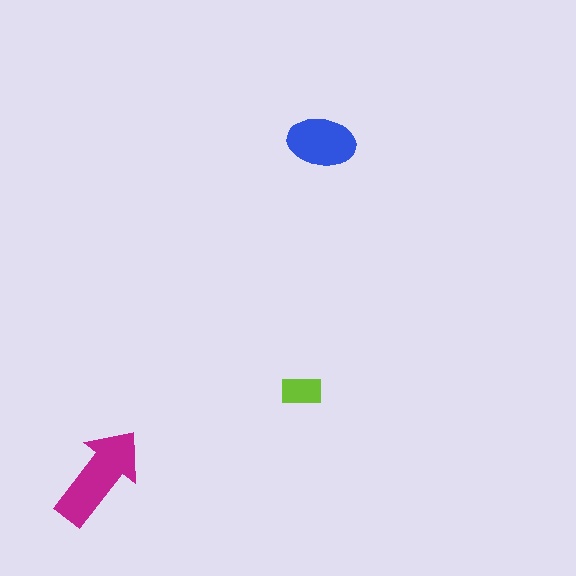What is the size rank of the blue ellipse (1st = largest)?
2nd.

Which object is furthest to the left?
The magenta arrow is leftmost.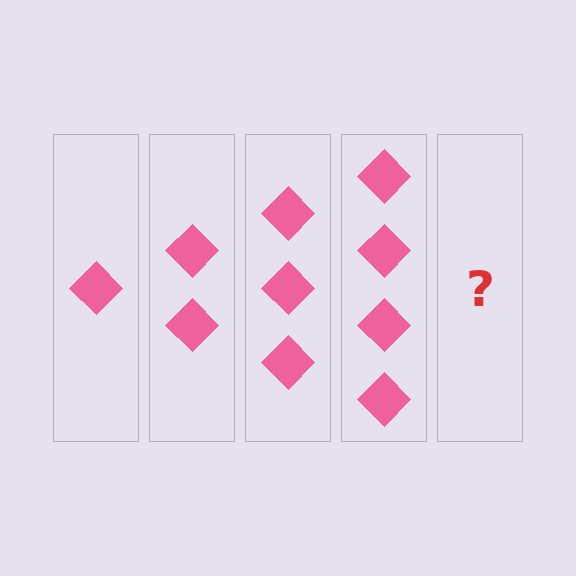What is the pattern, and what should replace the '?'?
The pattern is that each step adds one more diamond. The '?' should be 5 diamonds.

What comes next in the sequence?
The next element should be 5 diamonds.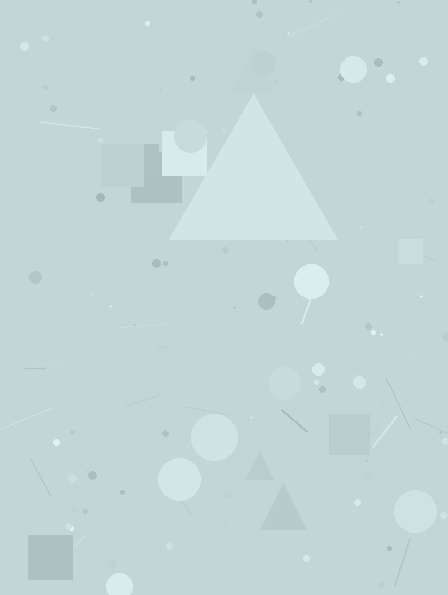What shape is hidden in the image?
A triangle is hidden in the image.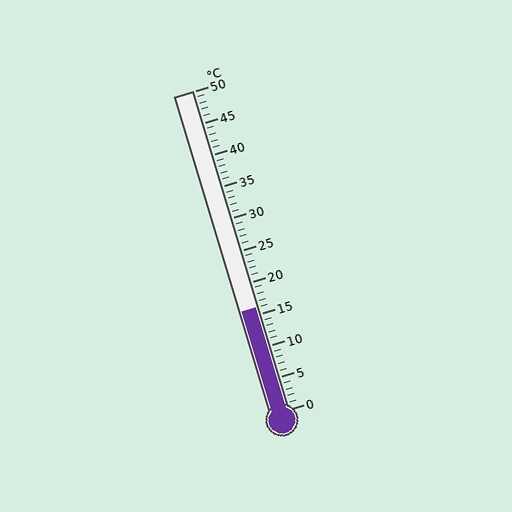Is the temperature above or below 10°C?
The temperature is above 10°C.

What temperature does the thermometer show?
The thermometer shows approximately 16°C.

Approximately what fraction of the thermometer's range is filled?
The thermometer is filled to approximately 30% of its range.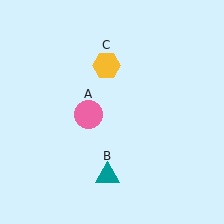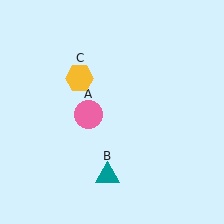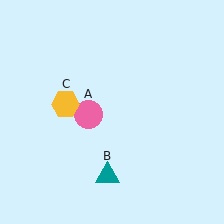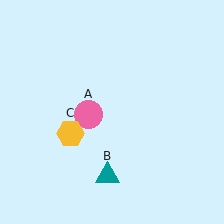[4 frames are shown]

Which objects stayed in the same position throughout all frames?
Pink circle (object A) and teal triangle (object B) remained stationary.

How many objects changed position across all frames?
1 object changed position: yellow hexagon (object C).